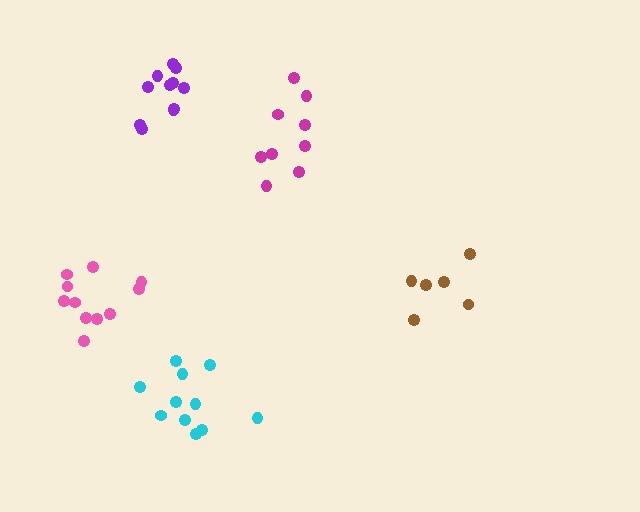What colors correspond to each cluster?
The clusters are colored: purple, cyan, magenta, pink, brown.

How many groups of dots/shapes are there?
There are 5 groups.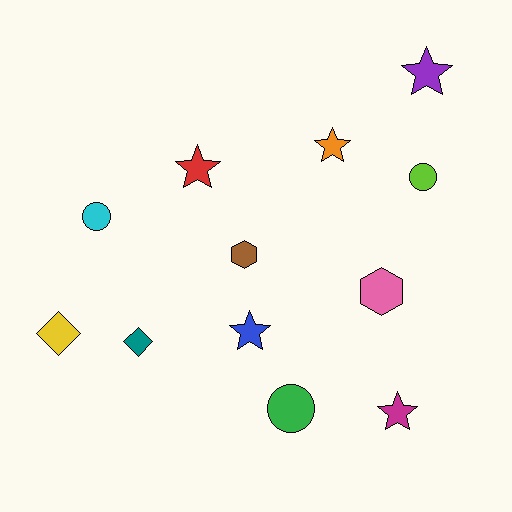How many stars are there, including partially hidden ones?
There are 5 stars.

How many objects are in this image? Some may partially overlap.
There are 12 objects.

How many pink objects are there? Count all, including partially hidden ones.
There is 1 pink object.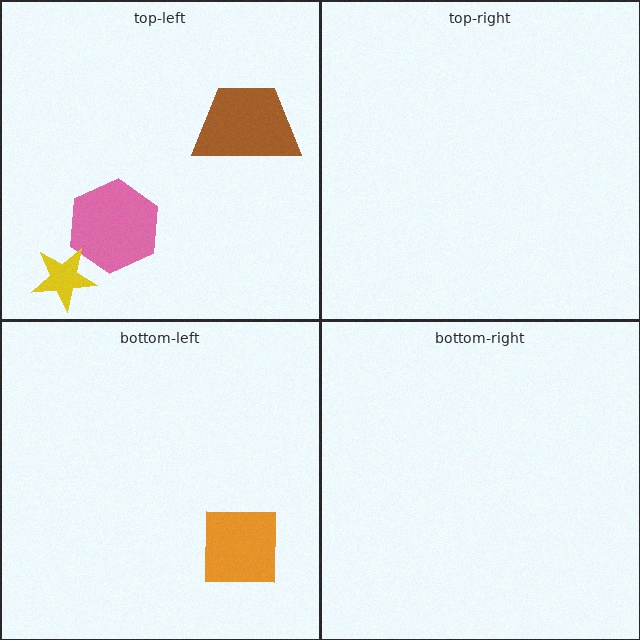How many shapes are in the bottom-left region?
1.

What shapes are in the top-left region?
The pink hexagon, the brown trapezoid, the yellow star.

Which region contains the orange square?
The bottom-left region.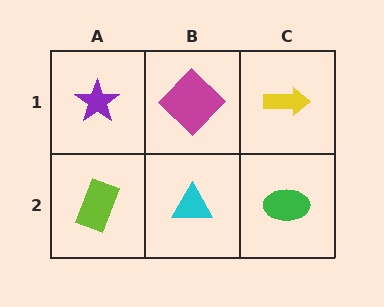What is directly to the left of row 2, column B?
A lime rectangle.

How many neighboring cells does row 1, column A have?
2.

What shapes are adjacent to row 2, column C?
A yellow arrow (row 1, column C), a cyan triangle (row 2, column B).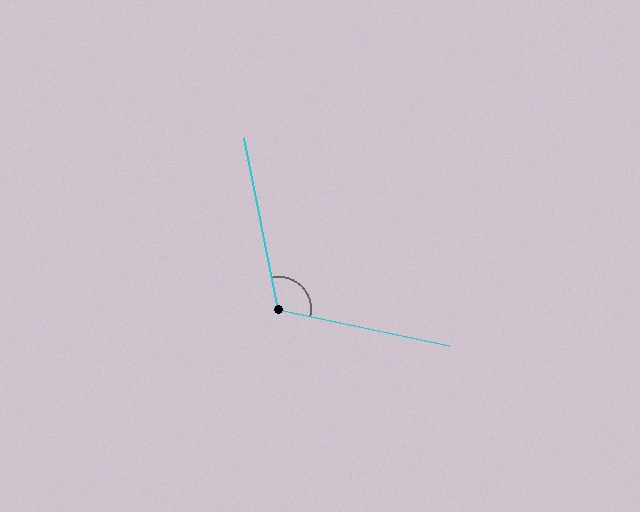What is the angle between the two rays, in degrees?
Approximately 113 degrees.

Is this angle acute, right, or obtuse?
It is obtuse.